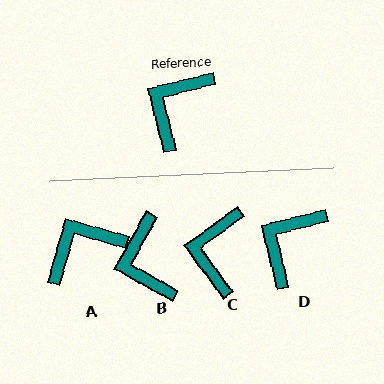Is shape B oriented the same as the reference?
No, it is off by about 47 degrees.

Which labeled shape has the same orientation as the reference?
D.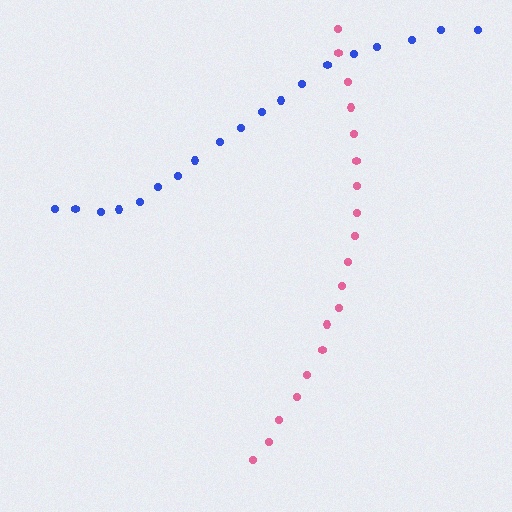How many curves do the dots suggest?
There are 2 distinct paths.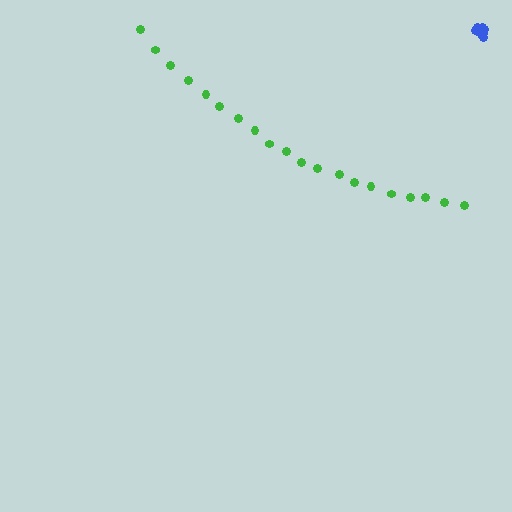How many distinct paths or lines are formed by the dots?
There are 2 distinct paths.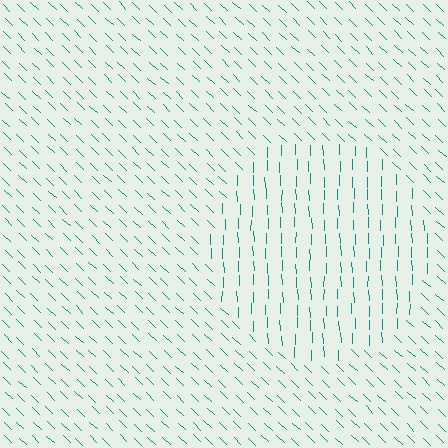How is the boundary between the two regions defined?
The boundary is defined purely by a change in line orientation (approximately 45 degrees difference). All lines are the same color and thickness.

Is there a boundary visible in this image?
Yes, there is a texture boundary formed by a change in line orientation.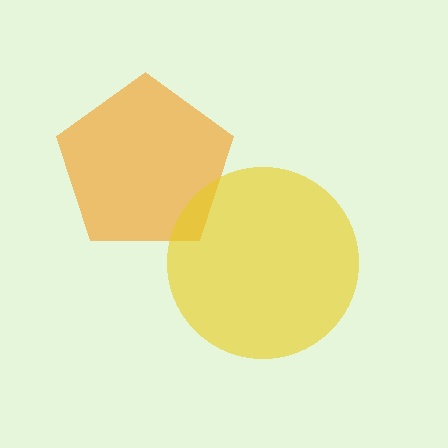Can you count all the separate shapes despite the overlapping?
Yes, there are 2 separate shapes.